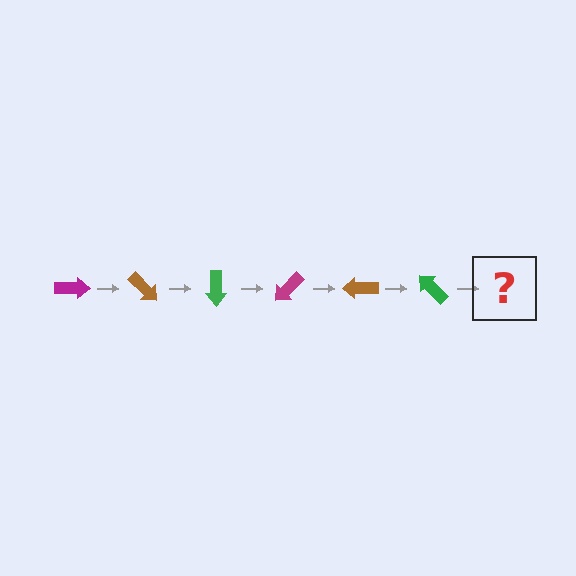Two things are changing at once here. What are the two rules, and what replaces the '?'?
The two rules are that it rotates 45 degrees each step and the color cycles through magenta, brown, and green. The '?' should be a magenta arrow, rotated 270 degrees from the start.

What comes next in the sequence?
The next element should be a magenta arrow, rotated 270 degrees from the start.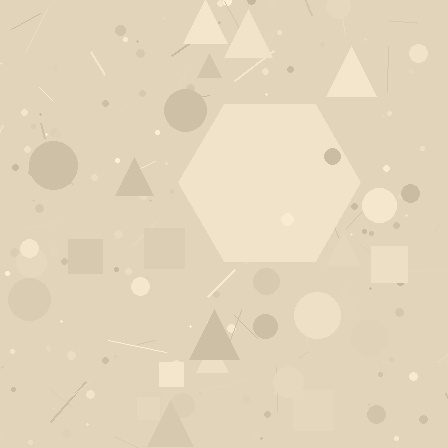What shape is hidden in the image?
A hexagon is hidden in the image.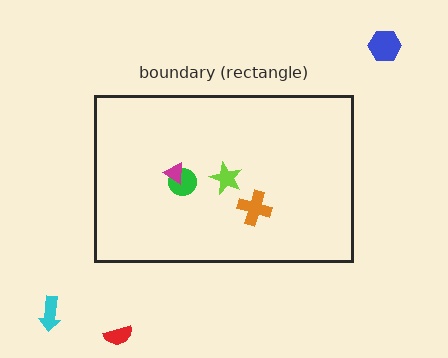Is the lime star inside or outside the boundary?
Inside.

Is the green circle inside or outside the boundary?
Inside.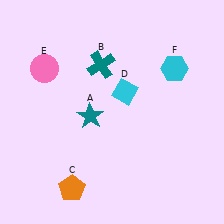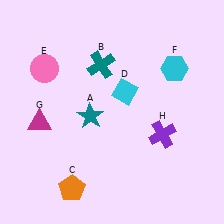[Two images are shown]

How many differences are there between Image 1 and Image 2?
There are 2 differences between the two images.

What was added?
A magenta triangle (G), a purple cross (H) were added in Image 2.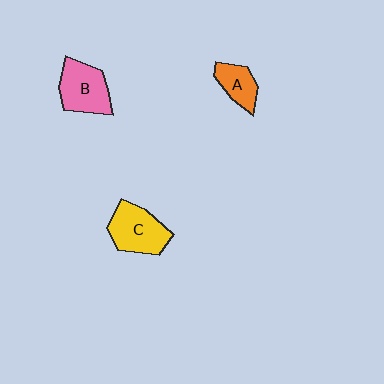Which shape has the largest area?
Shape C (yellow).